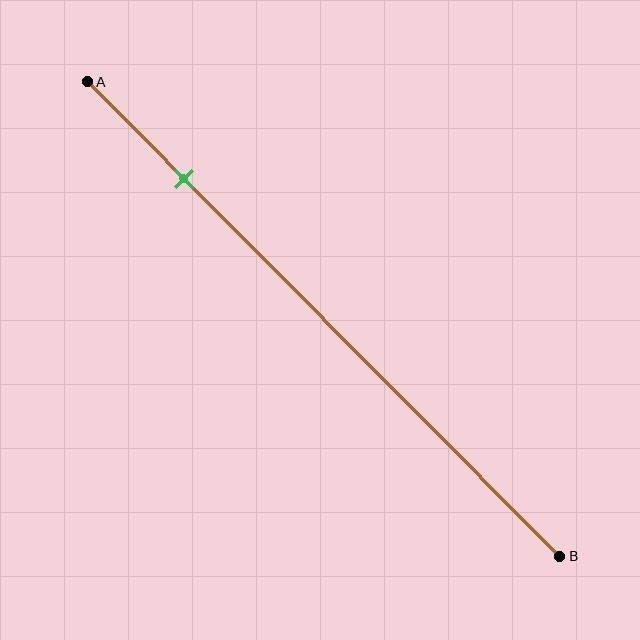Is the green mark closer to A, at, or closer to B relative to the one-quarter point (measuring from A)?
The green mark is closer to point A than the one-quarter point of segment AB.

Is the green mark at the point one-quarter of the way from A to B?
No, the mark is at about 20% from A, not at the 25% one-quarter point.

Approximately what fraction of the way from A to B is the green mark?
The green mark is approximately 20% of the way from A to B.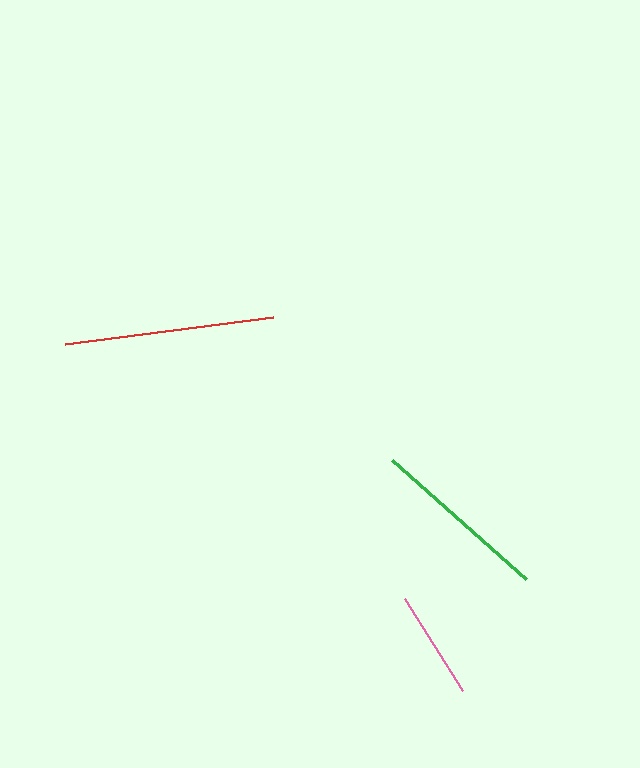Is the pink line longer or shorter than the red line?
The red line is longer than the pink line.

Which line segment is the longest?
The red line is the longest at approximately 210 pixels.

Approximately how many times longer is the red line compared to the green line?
The red line is approximately 1.2 times the length of the green line.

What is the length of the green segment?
The green segment is approximately 180 pixels long.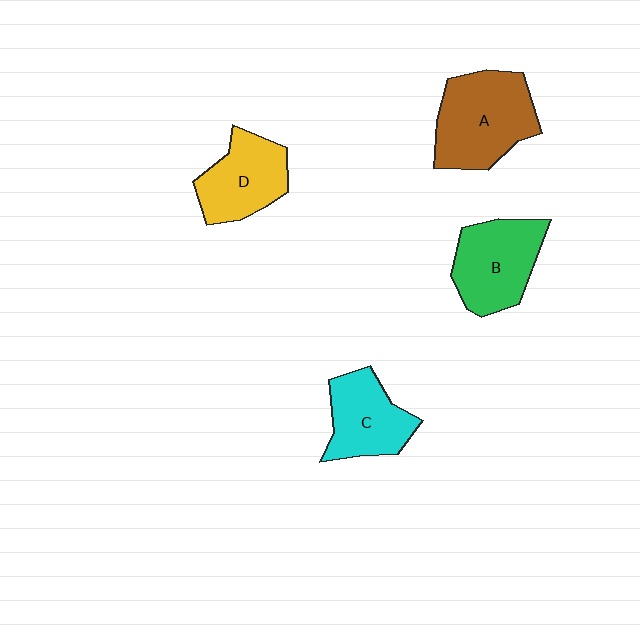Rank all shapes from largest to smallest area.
From largest to smallest: A (brown), B (green), D (yellow), C (cyan).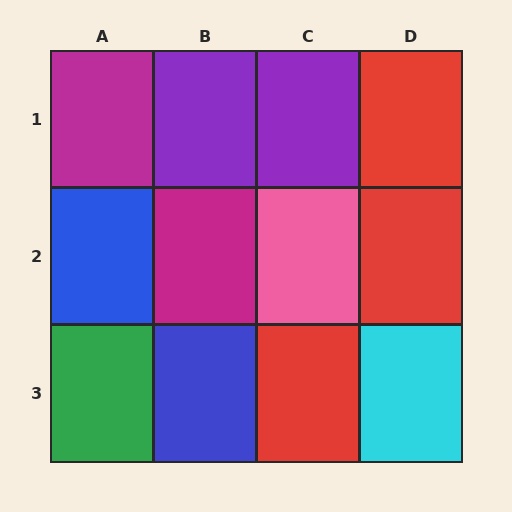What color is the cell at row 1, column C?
Purple.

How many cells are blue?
2 cells are blue.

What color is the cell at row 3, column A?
Green.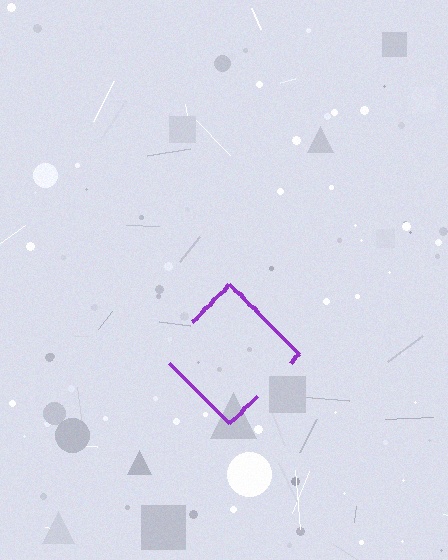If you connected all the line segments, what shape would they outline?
They would outline a diamond.